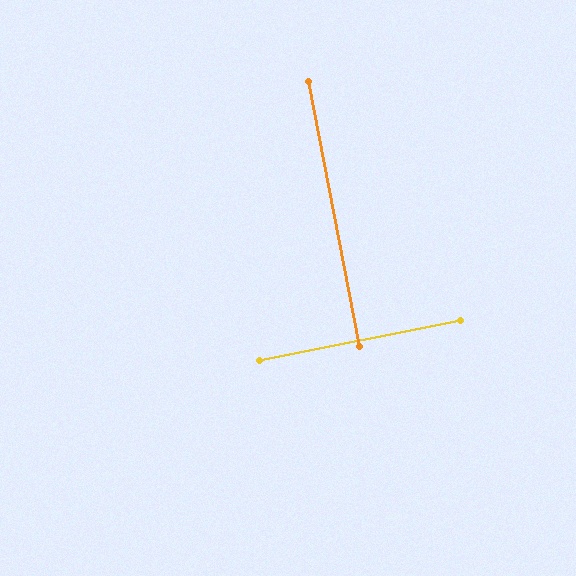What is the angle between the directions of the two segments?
Approximately 89 degrees.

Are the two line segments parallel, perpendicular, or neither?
Perpendicular — they meet at approximately 89°.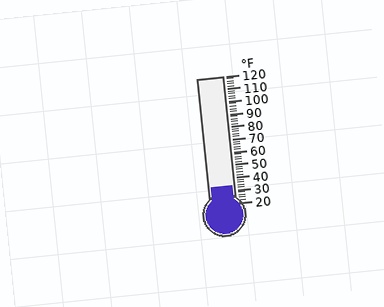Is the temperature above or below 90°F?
The temperature is below 90°F.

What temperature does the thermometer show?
The thermometer shows approximately 34°F.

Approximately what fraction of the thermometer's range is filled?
The thermometer is filled to approximately 15% of its range.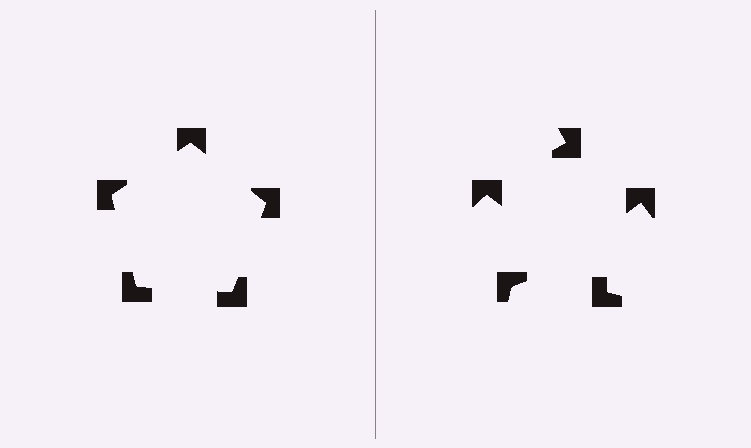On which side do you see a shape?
An illusory pentagon appears on the left side. On the right side the wedge cuts are rotated, so no coherent shape forms.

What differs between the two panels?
The notched squares are positioned identically on both sides; only the wedge orientations differ. On the left they align to a pentagon; on the right they are misaligned.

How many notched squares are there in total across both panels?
10 — 5 on each side.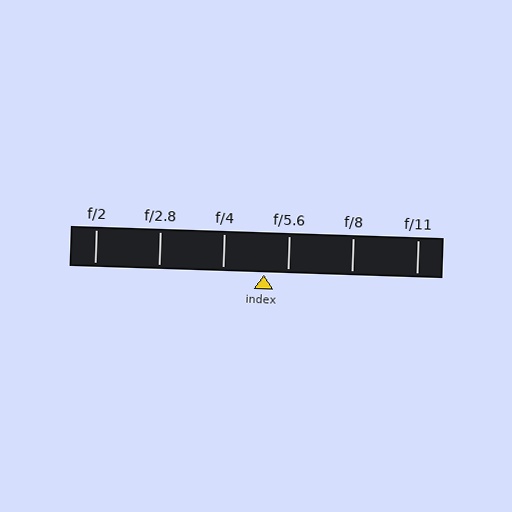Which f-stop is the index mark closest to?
The index mark is closest to f/5.6.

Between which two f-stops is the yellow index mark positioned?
The index mark is between f/4 and f/5.6.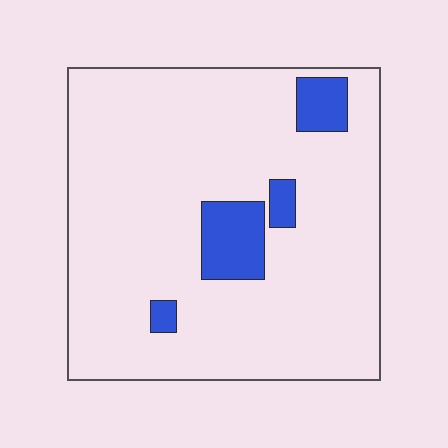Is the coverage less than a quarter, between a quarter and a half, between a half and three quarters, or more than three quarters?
Less than a quarter.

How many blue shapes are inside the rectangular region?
4.